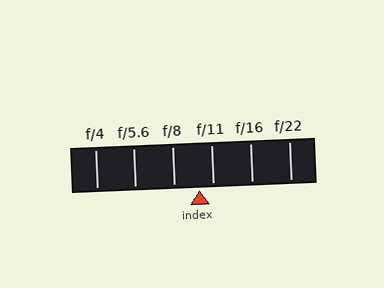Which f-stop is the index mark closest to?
The index mark is closest to f/11.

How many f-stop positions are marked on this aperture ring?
There are 6 f-stop positions marked.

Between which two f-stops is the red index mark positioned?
The index mark is between f/8 and f/11.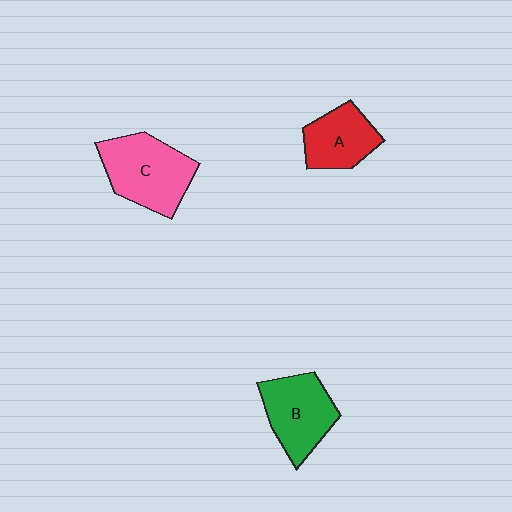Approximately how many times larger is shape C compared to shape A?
Approximately 1.5 times.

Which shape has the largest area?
Shape C (pink).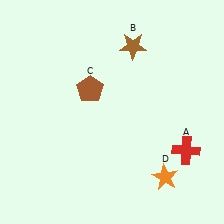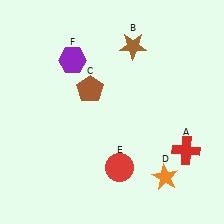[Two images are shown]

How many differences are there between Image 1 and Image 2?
There are 2 differences between the two images.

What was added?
A red circle (E), a purple hexagon (F) were added in Image 2.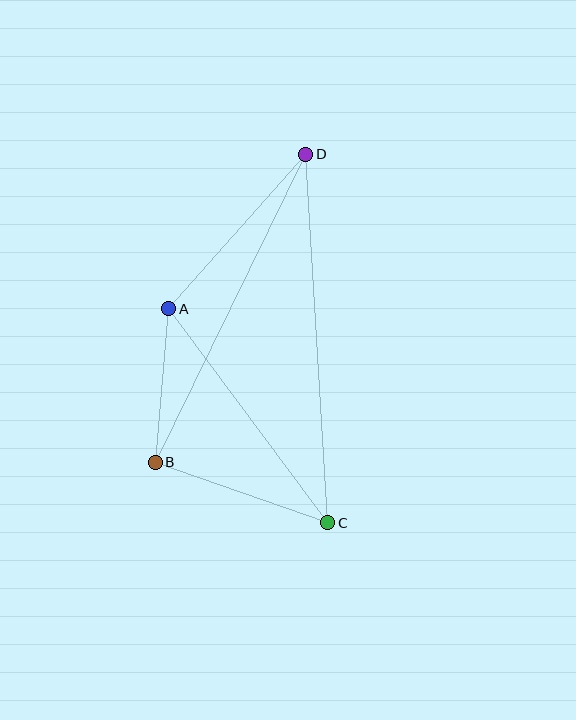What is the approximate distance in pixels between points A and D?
The distance between A and D is approximately 206 pixels.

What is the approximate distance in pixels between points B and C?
The distance between B and C is approximately 182 pixels.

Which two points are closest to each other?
Points A and B are closest to each other.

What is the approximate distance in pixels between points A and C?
The distance between A and C is approximately 267 pixels.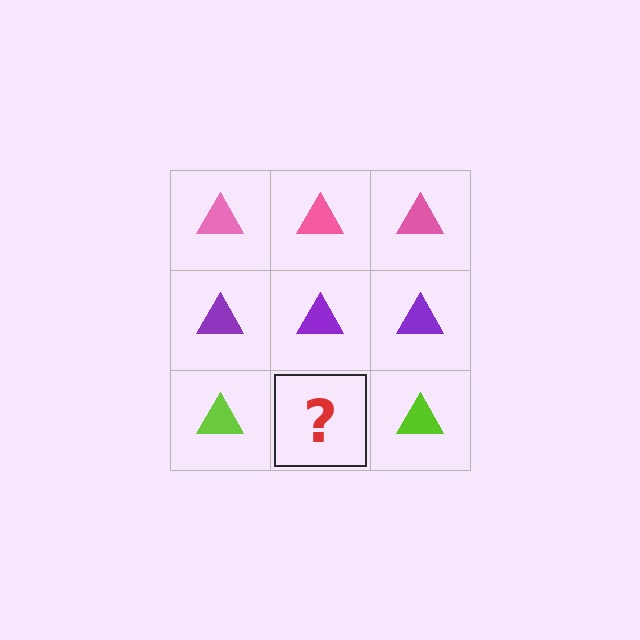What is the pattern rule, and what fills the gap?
The rule is that each row has a consistent color. The gap should be filled with a lime triangle.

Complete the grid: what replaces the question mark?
The question mark should be replaced with a lime triangle.